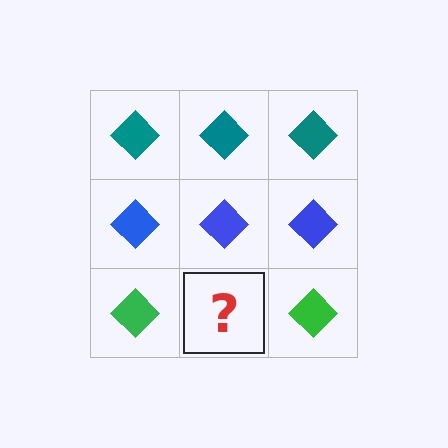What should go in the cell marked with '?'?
The missing cell should contain a green diamond.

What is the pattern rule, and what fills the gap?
The rule is that each row has a consistent color. The gap should be filled with a green diamond.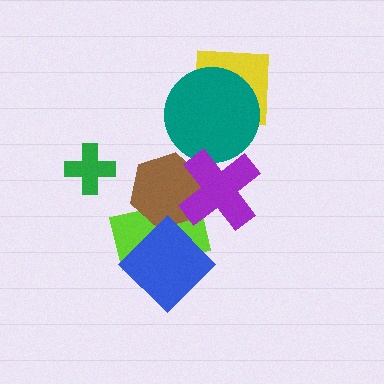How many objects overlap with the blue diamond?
2 objects overlap with the blue diamond.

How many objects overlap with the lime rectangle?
3 objects overlap with the lime rectangle.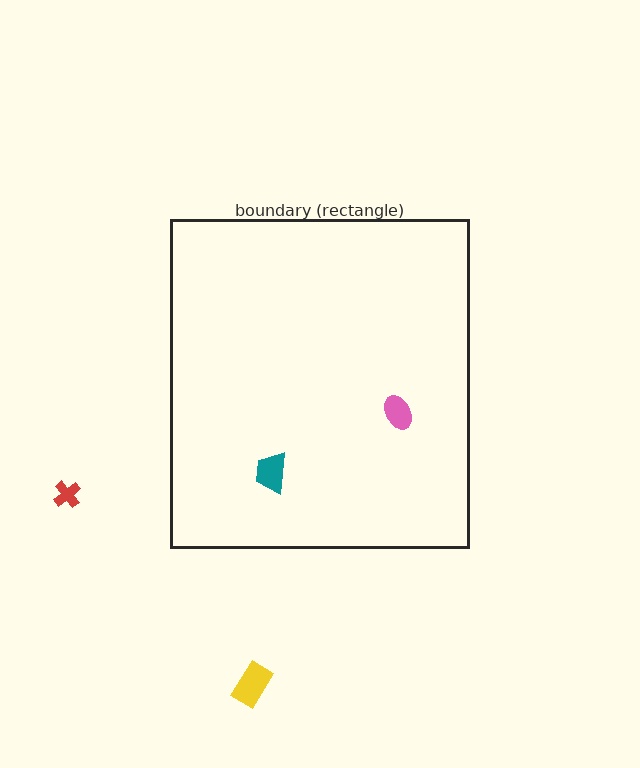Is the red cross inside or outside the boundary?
Outside.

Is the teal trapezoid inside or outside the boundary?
Inside.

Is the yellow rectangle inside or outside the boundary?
Outside.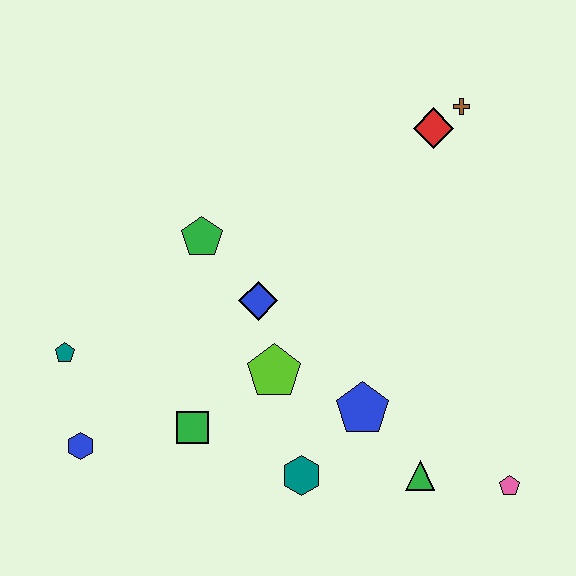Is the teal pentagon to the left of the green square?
Yes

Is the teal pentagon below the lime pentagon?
No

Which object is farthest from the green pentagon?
The pink pentagon is farthest from the green pentagon.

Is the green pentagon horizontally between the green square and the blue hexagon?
No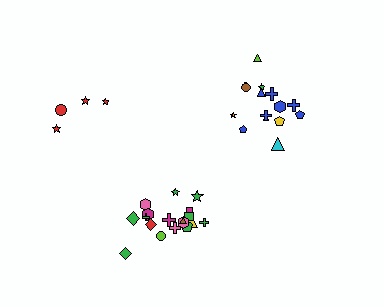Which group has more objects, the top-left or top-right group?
The top-right group.